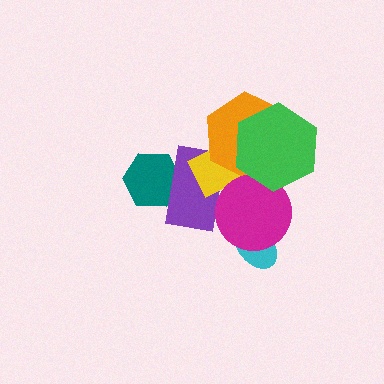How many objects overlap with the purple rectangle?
4 objects overlap with the purple rectangle.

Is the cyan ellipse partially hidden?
Yes, it is partially covered by another shape.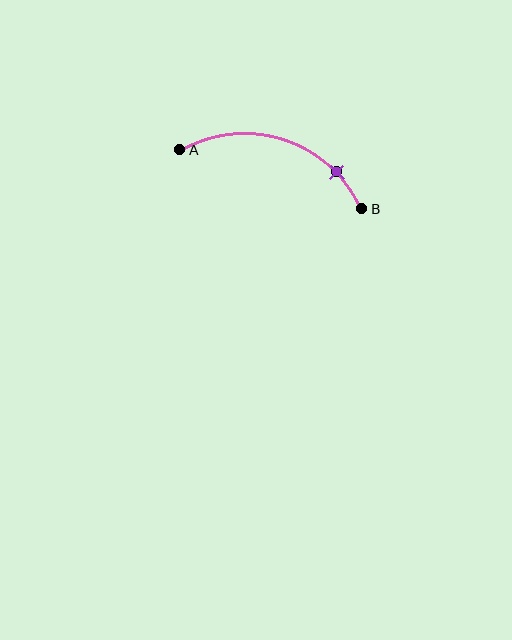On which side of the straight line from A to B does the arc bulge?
The arc bulges above the straight line connecting A and B.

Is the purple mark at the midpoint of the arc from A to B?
No. The purple mark lies on the arc but is closer to endpoint B. The arc midpoint would be at the point on the curve equidistant along the arc from both A and B.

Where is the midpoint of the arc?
The arc midpoint is the point on the curve farthest from the straight line joining A and B. It sits above that line.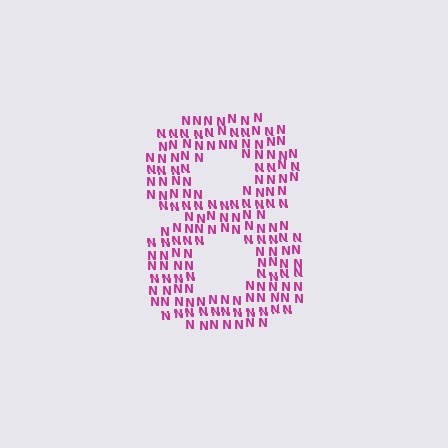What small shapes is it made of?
It is made of small letter N's.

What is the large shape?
The large shape is the digit 8.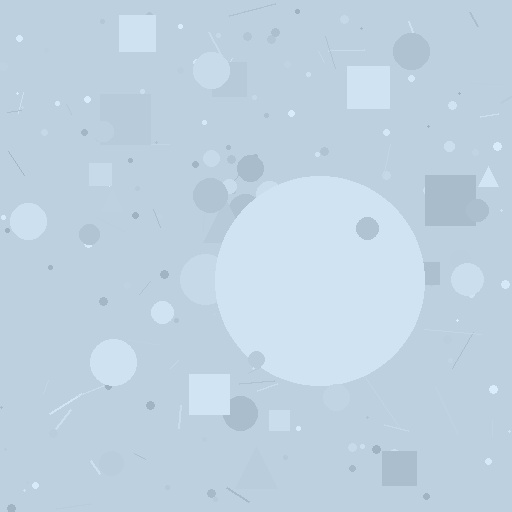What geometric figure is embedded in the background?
A circle is embedded in the background.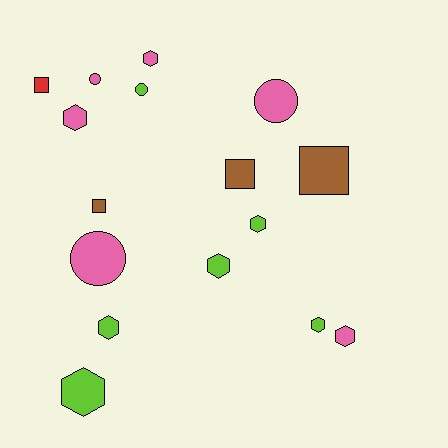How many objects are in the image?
There are 16 objects.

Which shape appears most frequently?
Hexagon, with 8 objects.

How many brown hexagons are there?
There are no brown hexagons.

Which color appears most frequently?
Pink, with 6 objects.